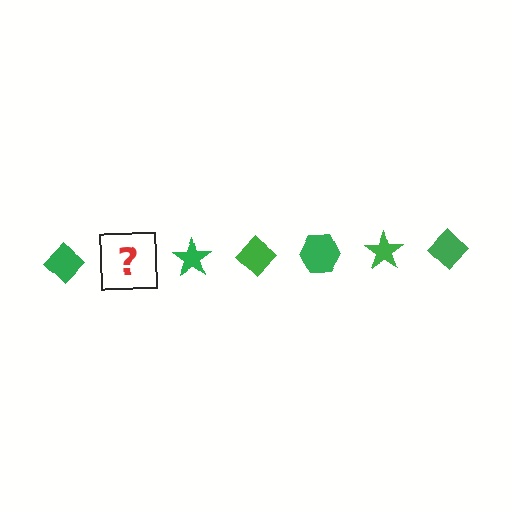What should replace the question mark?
The question mark should be replaced with a green hexagon.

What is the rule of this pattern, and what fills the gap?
The rule is that the pattern cycles through diamond, hexagon, star shapes in green. The gap should be filled with a green hexagon.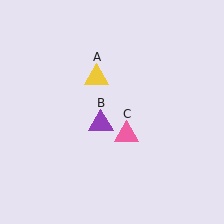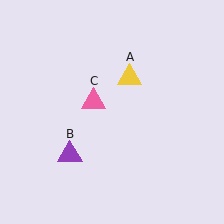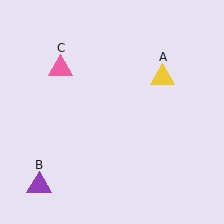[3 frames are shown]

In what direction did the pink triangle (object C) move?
The pink triangle (object C) moved up and to the left.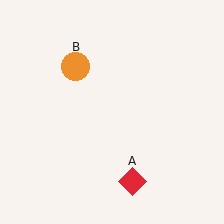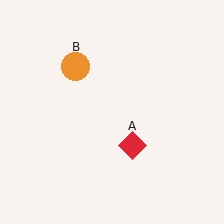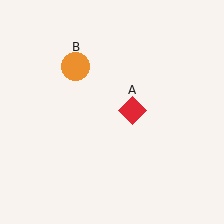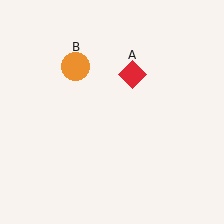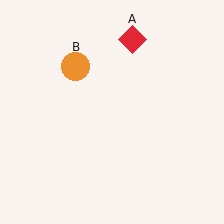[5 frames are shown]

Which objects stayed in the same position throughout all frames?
Orange circle (object B) remained stationary.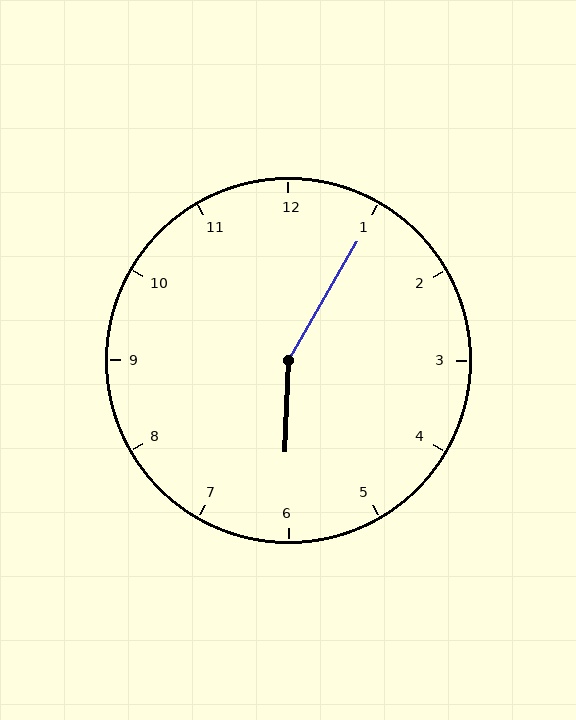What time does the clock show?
6:05.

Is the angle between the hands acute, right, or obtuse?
It is obtuse.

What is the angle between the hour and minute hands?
Approximately 152 degrees.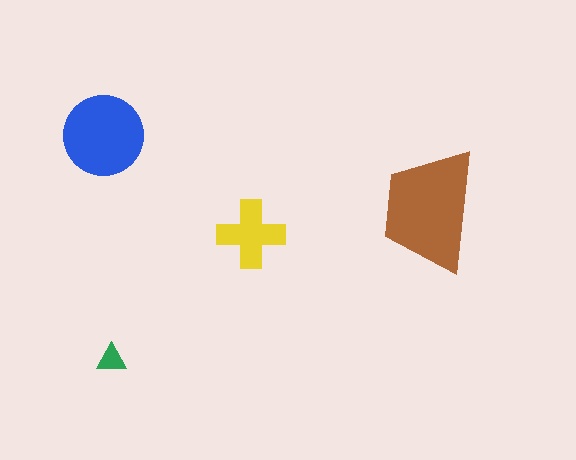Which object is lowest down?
The green triangle is bottommost.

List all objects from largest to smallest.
The brown trapezoid, the blue circle, the yellow cross, the green triangle.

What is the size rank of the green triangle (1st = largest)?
4th.